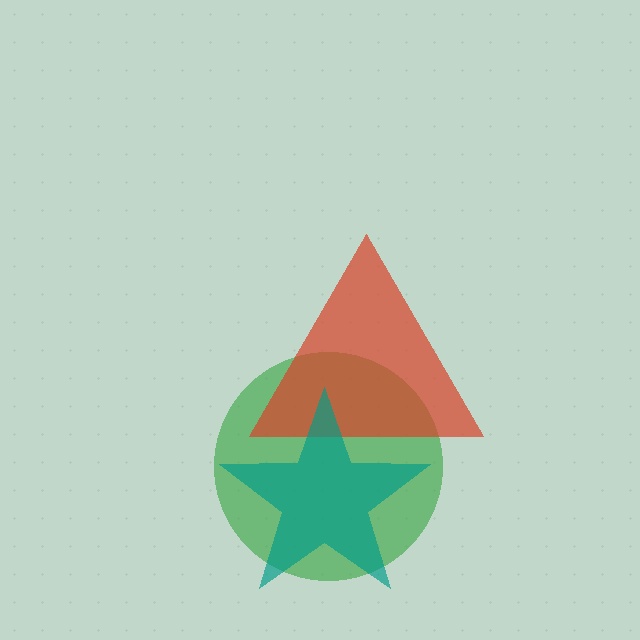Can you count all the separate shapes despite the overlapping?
Yes, there are 3 separate shapes.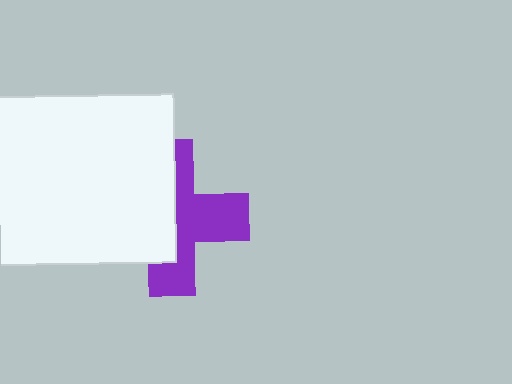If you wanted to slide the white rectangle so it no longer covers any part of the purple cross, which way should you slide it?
Slide it left — that is the most direct way to separate the two shapes.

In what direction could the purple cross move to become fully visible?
The purple cross could move right. That would shift it out from behind the white rectangle entirely.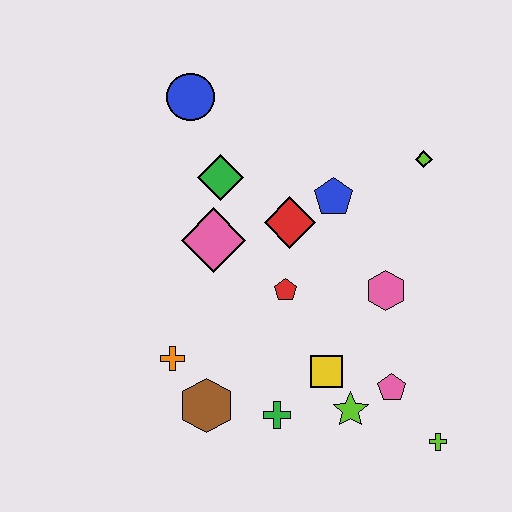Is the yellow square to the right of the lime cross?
No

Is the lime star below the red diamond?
Yes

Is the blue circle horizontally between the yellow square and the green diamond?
No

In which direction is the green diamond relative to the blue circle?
The green diamond is below the blue circle.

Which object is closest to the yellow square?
The lime star is closest to the yellow square.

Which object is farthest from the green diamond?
The lime cross is farthest from the green diamond.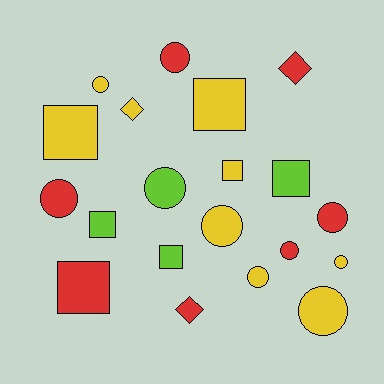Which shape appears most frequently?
Circle, with 10 objects.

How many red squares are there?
There is 1 red square.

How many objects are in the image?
There are 20 objects.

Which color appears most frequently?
Yellow, with 9 objects.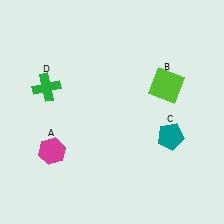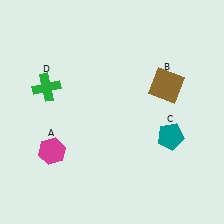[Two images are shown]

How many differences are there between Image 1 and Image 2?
There is 1 difference between the two images.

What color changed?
The square (B) changed from lime in Image 1 to brown in Image 2.